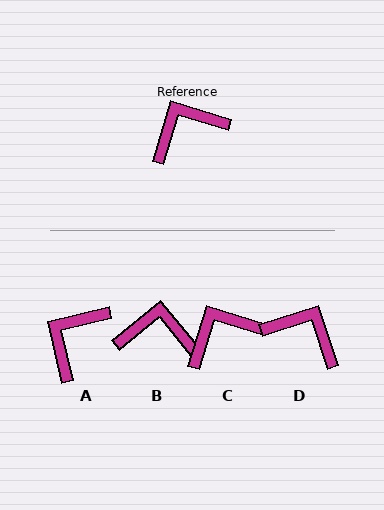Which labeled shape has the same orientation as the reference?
C.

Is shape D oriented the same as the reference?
No, it is off by about 55 degrees.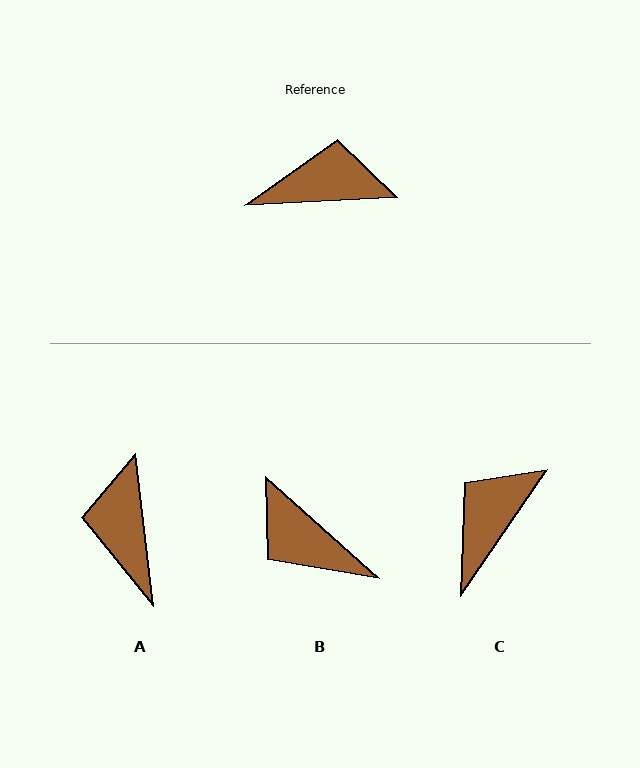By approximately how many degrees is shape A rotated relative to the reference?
Approximately 94 degrees counter-clockwise.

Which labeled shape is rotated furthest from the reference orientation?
B, about 135 degrees away.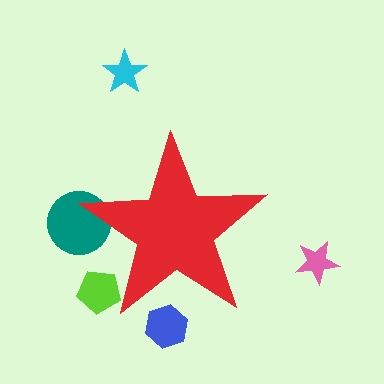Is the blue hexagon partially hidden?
Yes, the blue hexagon is partially hidden behind the red star.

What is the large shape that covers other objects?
A red star.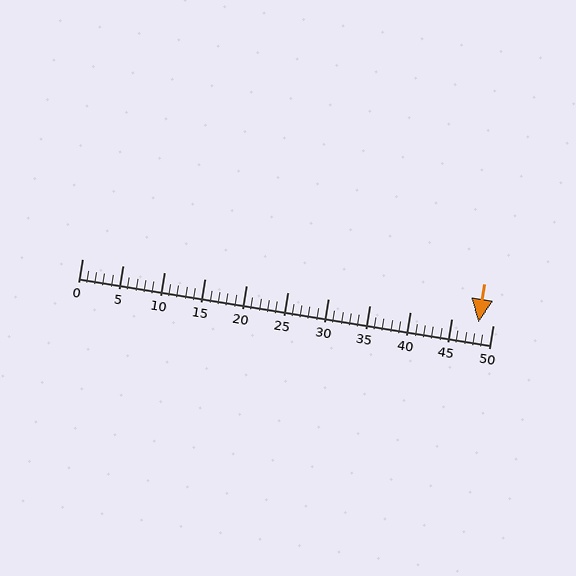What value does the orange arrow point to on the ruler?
The orange arrow points to approximately 48.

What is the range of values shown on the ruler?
The ruler shows values from 0 to 50.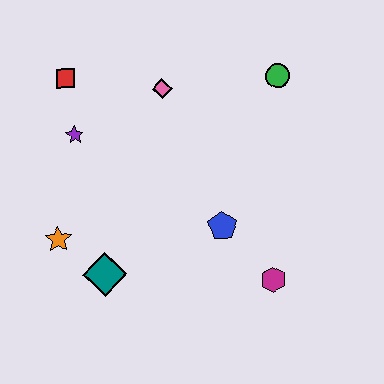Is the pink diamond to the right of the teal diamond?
Yes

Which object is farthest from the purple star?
The magenta hexagon is farthest from the purple star.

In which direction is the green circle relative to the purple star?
The green circle is to the right of the purple star.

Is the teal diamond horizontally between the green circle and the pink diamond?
No